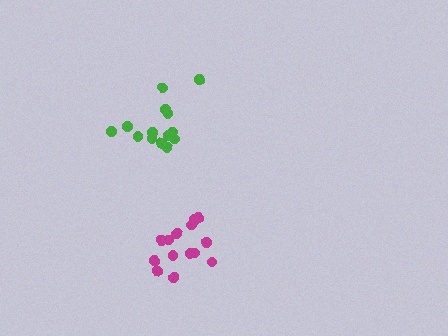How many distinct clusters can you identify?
There are 2 distinct clusters.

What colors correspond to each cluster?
The clusters are colored: green, magenta.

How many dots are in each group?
Group 1: 14 dots, Group 2: 15 dots (29 total).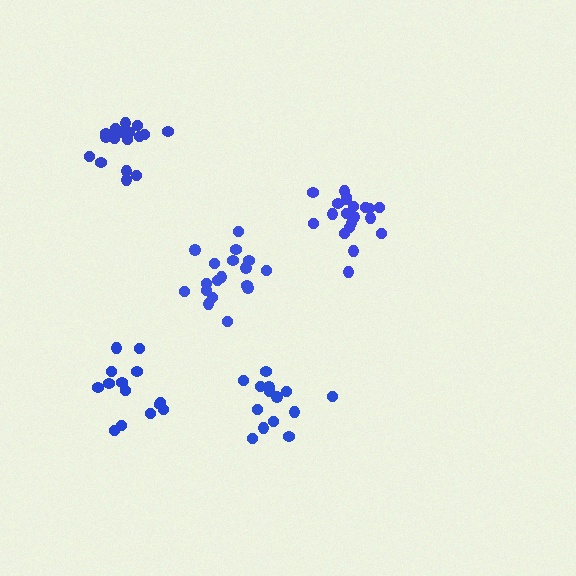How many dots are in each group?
Group 1: 20 dots, Group 2: 14 dots, Group 3: 14 dots, Group 4: 18 dots, Group 5: 17 dots (83 total).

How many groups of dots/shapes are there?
There are 5 groups.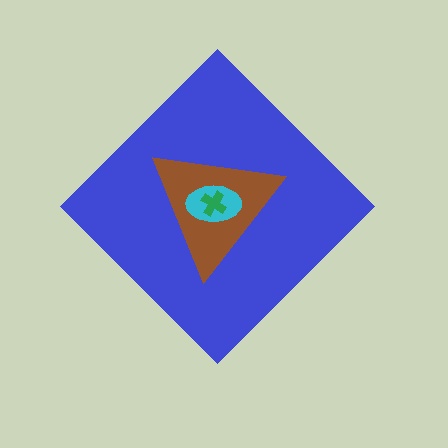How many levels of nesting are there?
4.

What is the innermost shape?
The green cross.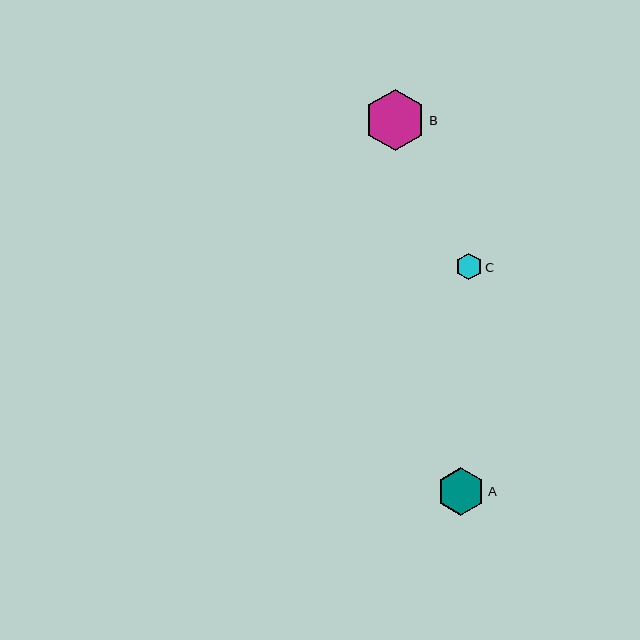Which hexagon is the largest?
Hexagon B is the largest with a size of approximately 61 pixels.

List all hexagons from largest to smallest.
From largest to smallest: B, A, C.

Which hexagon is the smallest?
Hexagon C is the smallest with a size of approximately 26 pixels.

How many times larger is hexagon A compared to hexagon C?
Hexagon A is approximately 1.8 times the size of hexagon C.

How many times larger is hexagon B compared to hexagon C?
Hexagon B is approximately 2.3 times the size of hexagon C.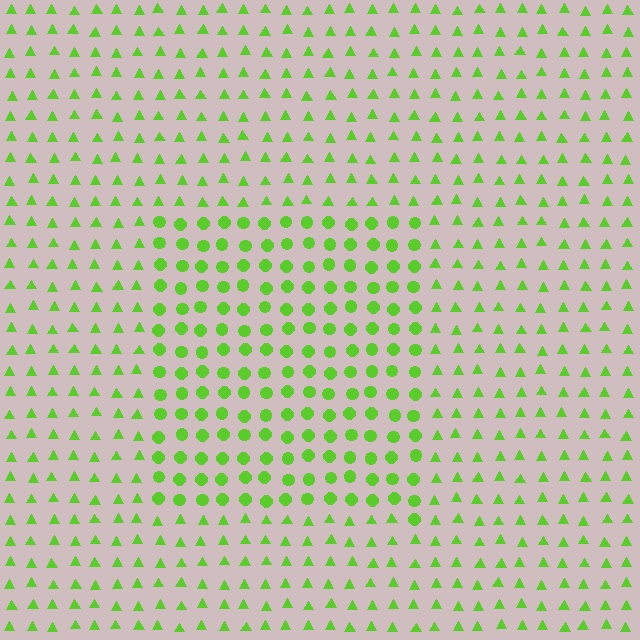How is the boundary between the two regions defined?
The boundary is defined by a change in element shape: circles inside vs. triangles outside. All elements share the same color and spacing.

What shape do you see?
I see a rectangle.